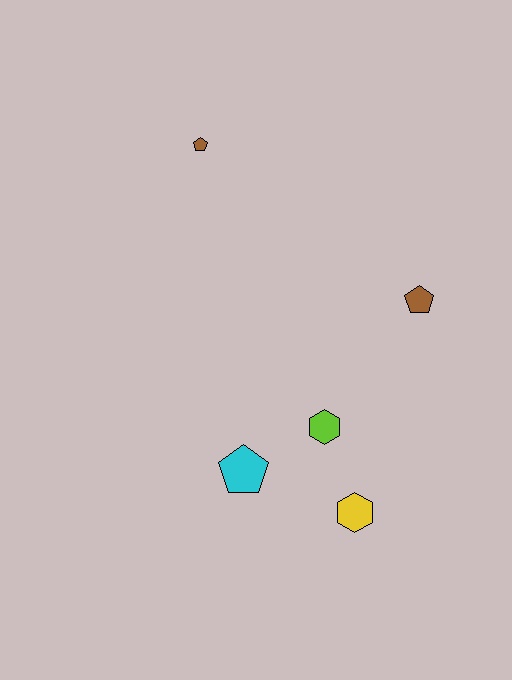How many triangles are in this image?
There are no triangles.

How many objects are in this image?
There are 5 objects.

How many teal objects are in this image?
There are no teal objects.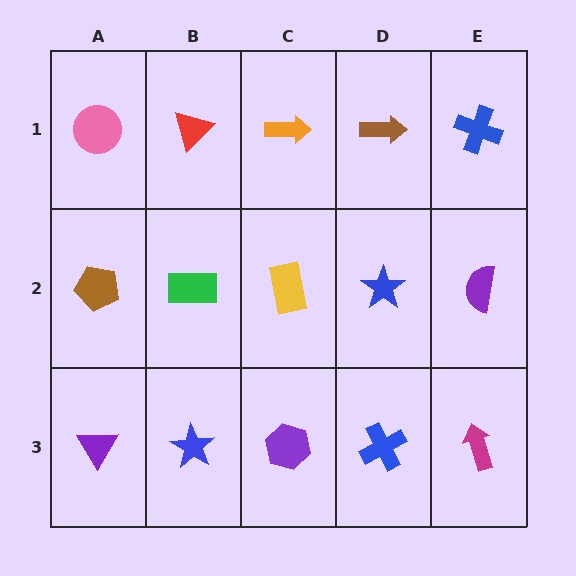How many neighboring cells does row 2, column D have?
4.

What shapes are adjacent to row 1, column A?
A brown pentagon (row 2, column A), a red triangle (row 1, column B).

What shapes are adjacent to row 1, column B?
A green rectangle (row 2, column B), a pink circle (row 1, column A), an orange arrow (row 1, column C).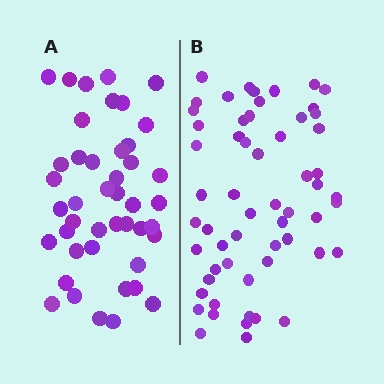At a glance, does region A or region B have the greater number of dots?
Region B (the right region) has more dots.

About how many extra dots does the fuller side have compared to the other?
Region B has approximately 15 more dots than region A.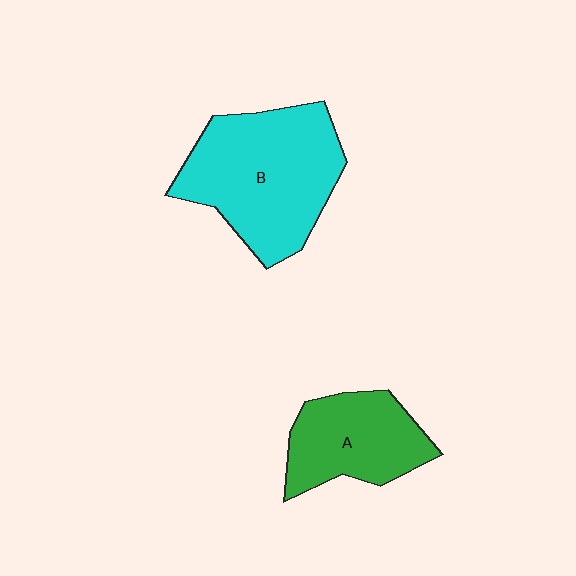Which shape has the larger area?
Shape B (cyan).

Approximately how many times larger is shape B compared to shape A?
Approximately 1.6 times.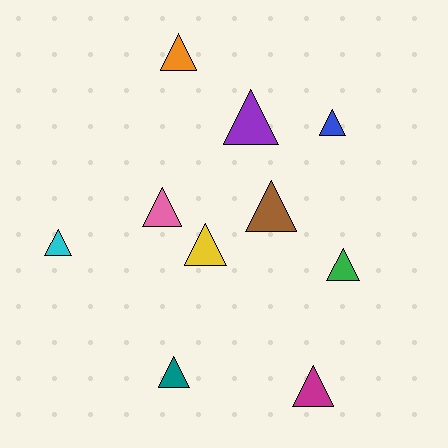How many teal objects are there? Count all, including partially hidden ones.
There is 1 teal object.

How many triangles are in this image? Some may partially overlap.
There are 10 triangles.